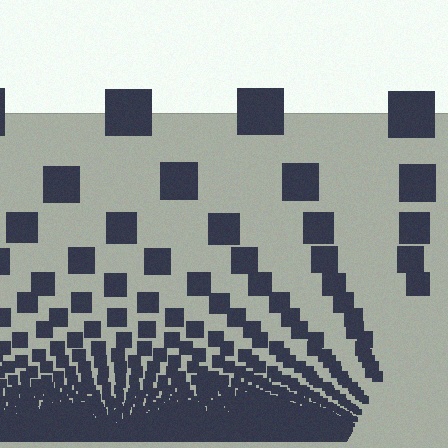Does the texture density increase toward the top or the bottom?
Density increases toward the bottom.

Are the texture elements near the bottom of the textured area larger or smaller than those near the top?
Smaller. The gradient is inverted — elements near the bottom are smaller and denser.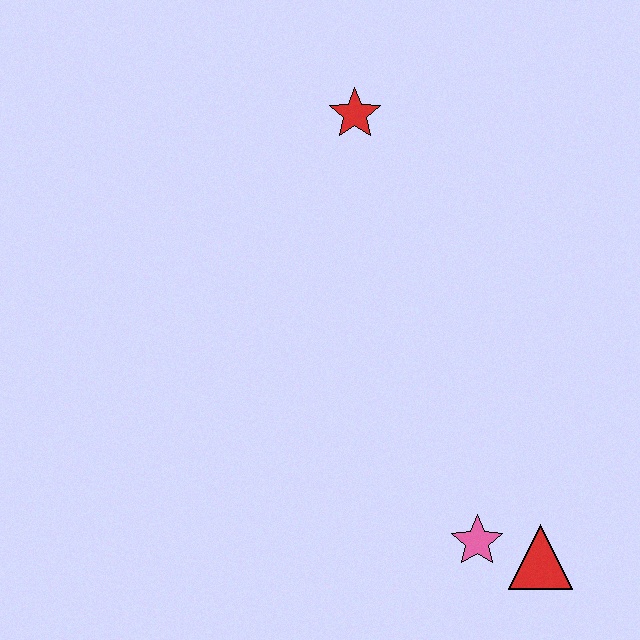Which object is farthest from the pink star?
The red star is farthest from the pink star.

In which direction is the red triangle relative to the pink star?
The red triangle is to the right of the pink star.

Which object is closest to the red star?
The pink star is closest to the red star.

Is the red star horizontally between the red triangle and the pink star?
No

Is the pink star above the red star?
No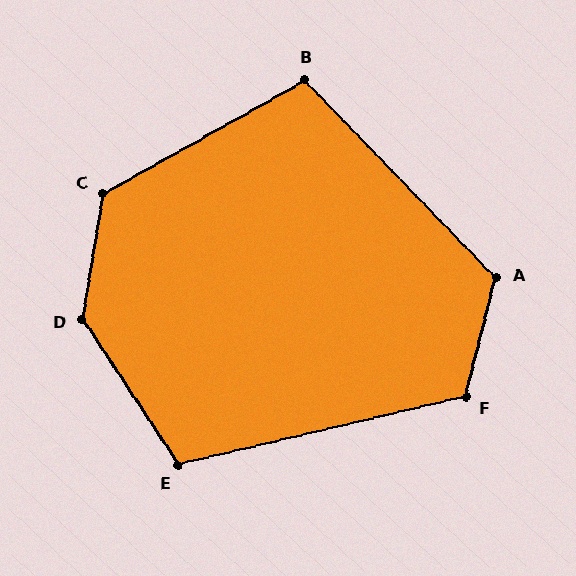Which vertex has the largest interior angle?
D, at approximately 137 degrees.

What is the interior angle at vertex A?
Approximately 122 degrees (obtuse).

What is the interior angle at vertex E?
Approximately 110 degrees (obtuse).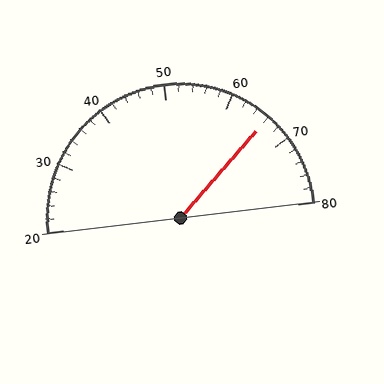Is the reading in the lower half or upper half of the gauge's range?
The reading is in the upper half of the range (20 to 80).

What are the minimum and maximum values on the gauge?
The gauge ranges from 20 to 80.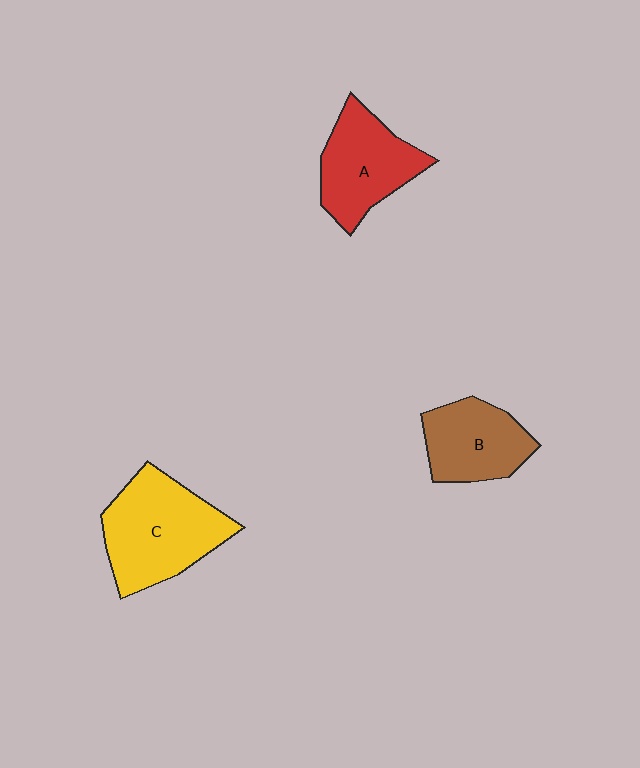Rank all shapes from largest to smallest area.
From largest to smallest: C (yellow), A (red), B (brown).